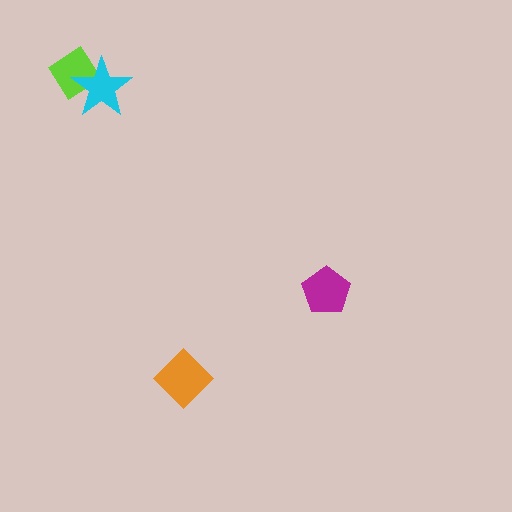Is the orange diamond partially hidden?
No, no other shape covers it.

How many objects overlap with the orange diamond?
0 objects overlap with the orange diamond.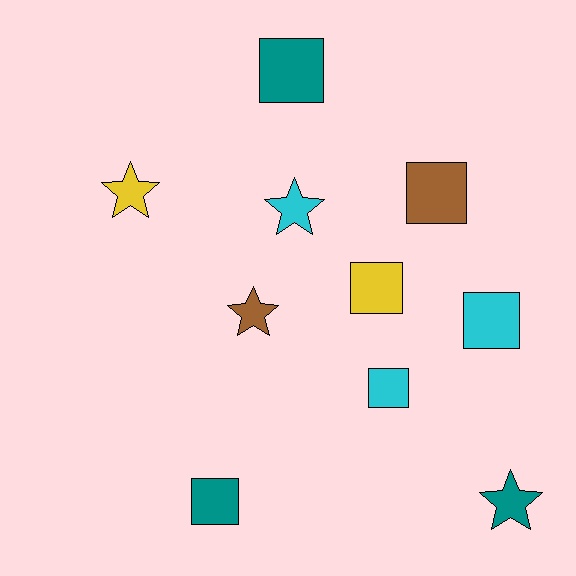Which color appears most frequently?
Teal, with 3 objects.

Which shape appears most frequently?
Square, with 6 objects.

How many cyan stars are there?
There is 1 cyan star.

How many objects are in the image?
There are 10 objects.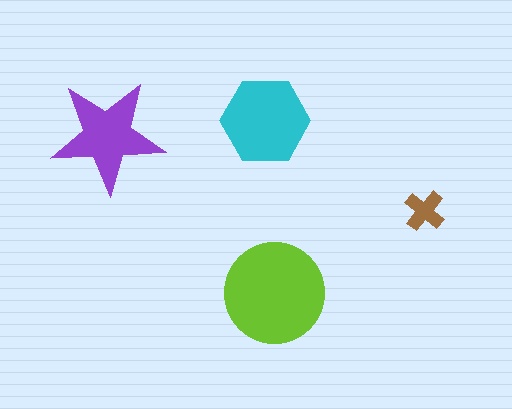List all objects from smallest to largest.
The brown cross, the purple star, the cyan hexagon, the lime circle.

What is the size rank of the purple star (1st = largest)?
3rd.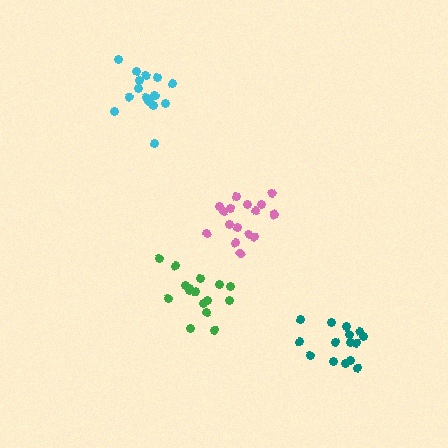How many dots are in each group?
Group 1: 16 dots, Group 2: 15 dots, Group 3: 17 dots, Group 4: 15 dots (63 total).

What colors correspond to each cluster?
The clusters are colored: green, teal, pink, cyan.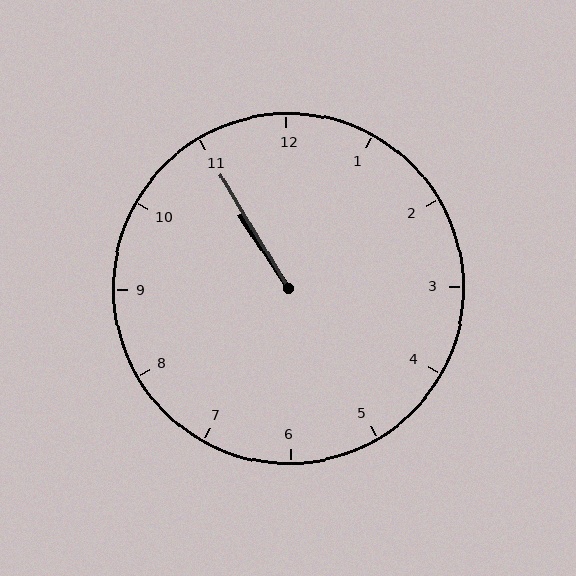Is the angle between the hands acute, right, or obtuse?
It is acute.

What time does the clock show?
10:55.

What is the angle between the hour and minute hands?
Approximately 2 degrees.